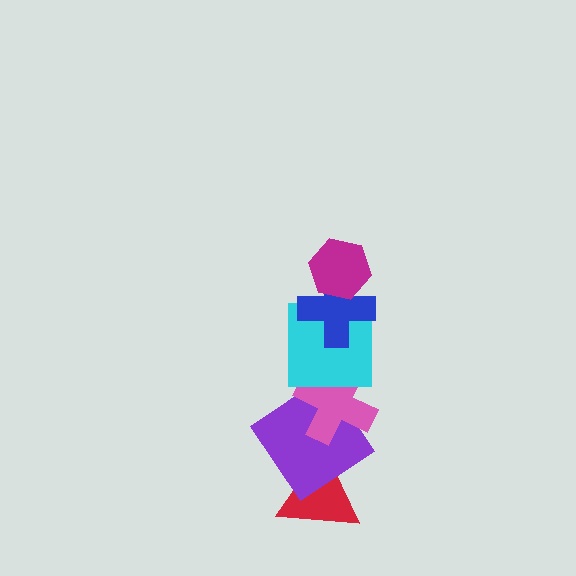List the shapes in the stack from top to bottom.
From top to bottom: the magenta hexagon, the blue cross, the cyan square, the pink cross, the purple diamond, the red triangle.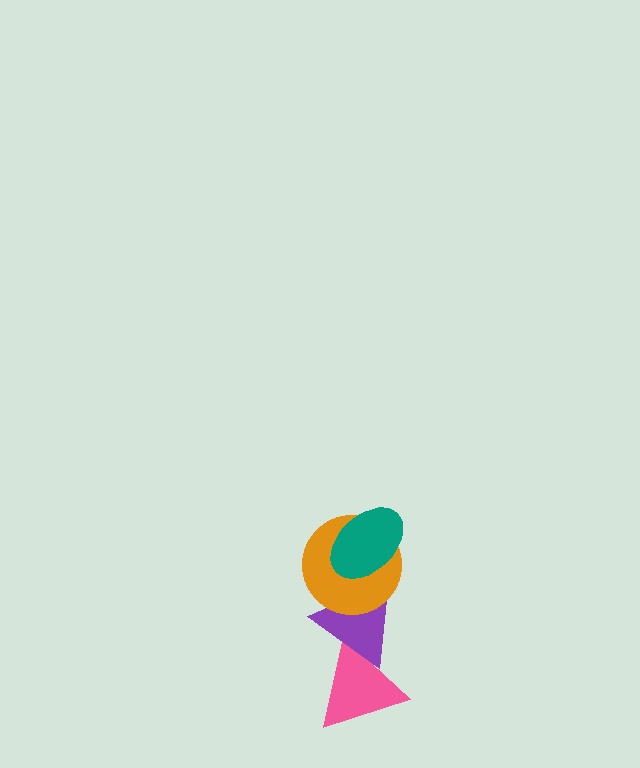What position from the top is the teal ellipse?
The teal ellipse is 1st from the top.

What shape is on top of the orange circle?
The teal ellipse is on top of the orange circle.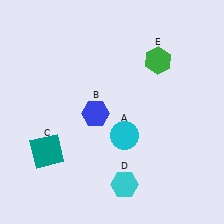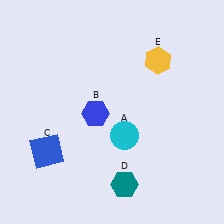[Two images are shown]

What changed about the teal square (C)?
In Image 1, C is teal. In Image 2, it changed to blue.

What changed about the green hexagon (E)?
In Image 1, E is green. In Image 2, it changed to yellow.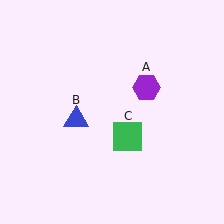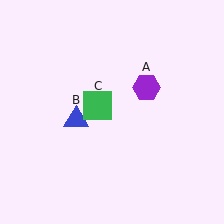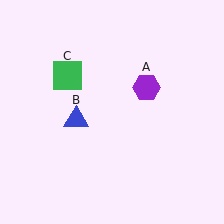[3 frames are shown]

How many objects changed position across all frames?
1 object changed position: green square (object C).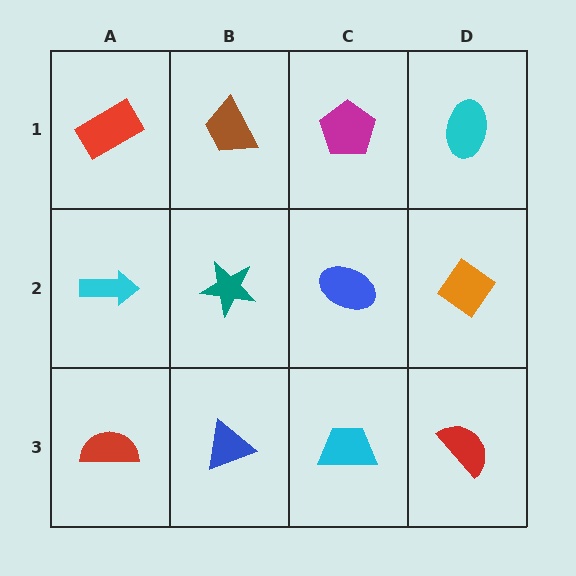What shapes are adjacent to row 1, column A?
A cyan arrow (row 2, column A), a brown trapezoid (row 1, column B).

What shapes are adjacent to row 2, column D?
A cyan ellipse (row 1, column D), a red semicircle (row 3, column D), a blue ellipse (row 2, column C).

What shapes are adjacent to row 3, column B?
A teal star (row 2, column B), a red semicircle (row 3, column A), a cyan trapezoid (row 3, column C).